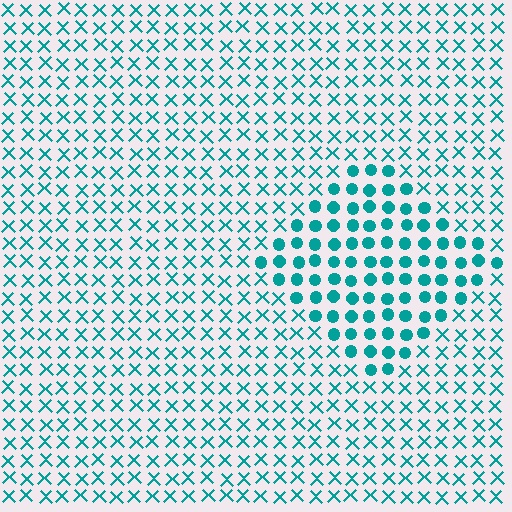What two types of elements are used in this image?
The image uses circles inside the diamond region and X marks outside it.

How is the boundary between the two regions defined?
The boundary is defined by a change in element shape: circles inside vs. X marks outside. All elements share the same color and spacing.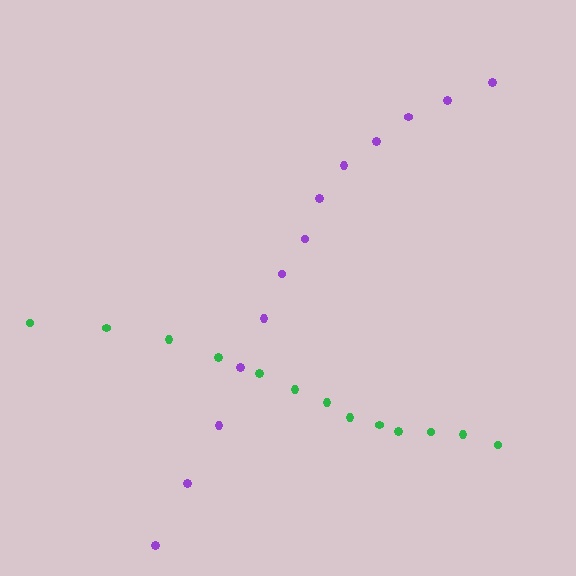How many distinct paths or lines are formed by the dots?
There are 2 distinct paths.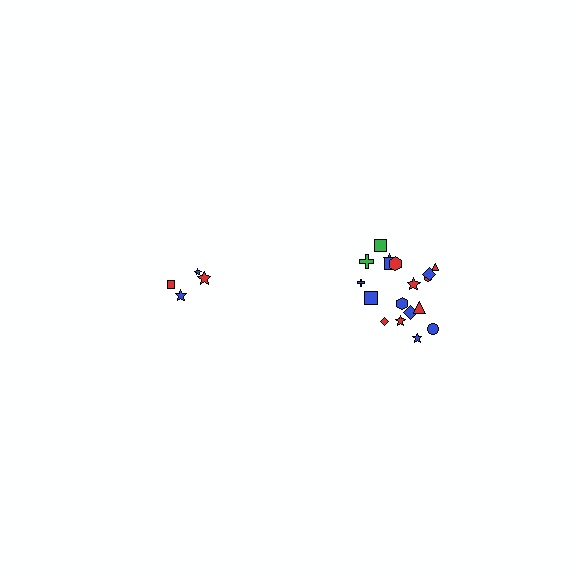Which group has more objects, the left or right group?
The right group.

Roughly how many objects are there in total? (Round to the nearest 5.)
Roughly 20 objects in total.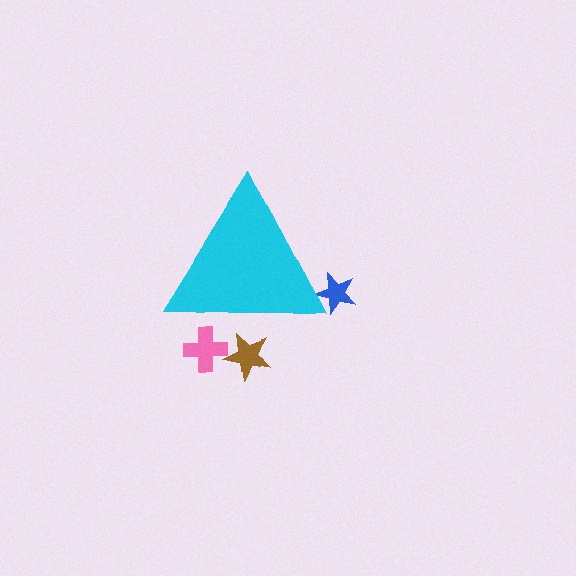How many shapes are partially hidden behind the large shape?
3 shapes are partially hidden.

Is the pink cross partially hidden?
Yes, the pink cross is partially hidden behind the cyan triangle.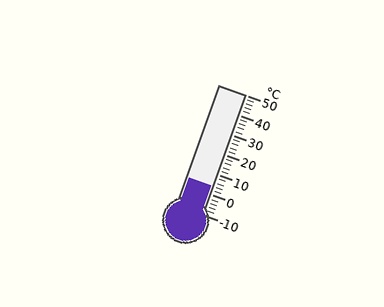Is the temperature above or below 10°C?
The temperature is below 10°C.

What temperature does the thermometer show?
The thermometer shows approximately 4°C.